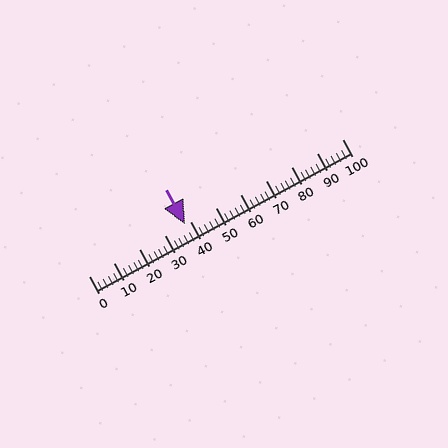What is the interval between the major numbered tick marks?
The major tick marks are spaced 10 units apart.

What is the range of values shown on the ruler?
The ruler shows values from 0 to 100.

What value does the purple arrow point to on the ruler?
The purple arrow points to approximately 38.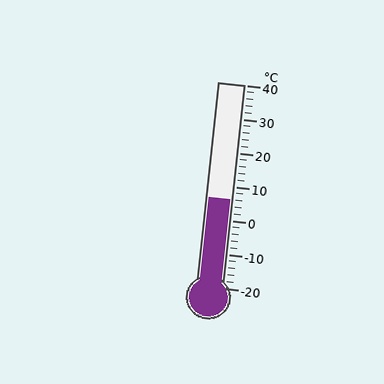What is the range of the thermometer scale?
The thermometer scale ranges from -20°C to 40°C.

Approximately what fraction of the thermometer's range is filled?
The thermometer is filled to approximately 45% of its range.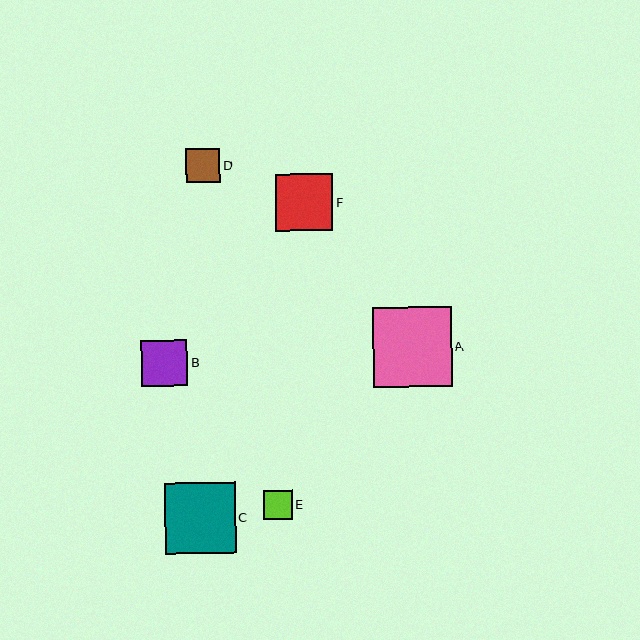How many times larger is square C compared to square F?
Square C is approximately 1.2 times the size of square F.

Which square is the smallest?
Square E is the smallest with a size of approximately 29 pixels.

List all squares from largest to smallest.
From largest to smallest: A, C, F, B, D, E.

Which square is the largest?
Square A is the largest with a size of approximately 79 pixels.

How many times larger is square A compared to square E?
Square A is approximately 2.7 times the size of square E.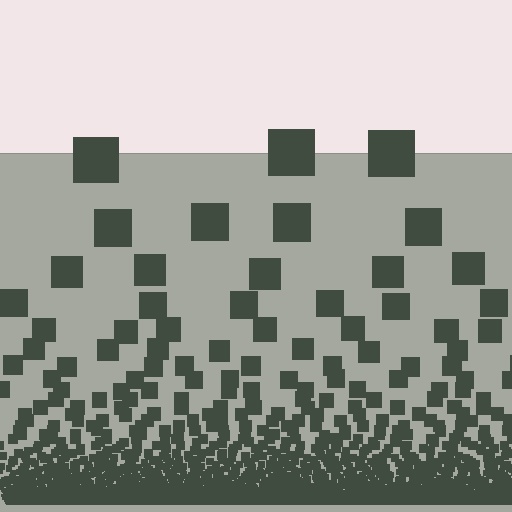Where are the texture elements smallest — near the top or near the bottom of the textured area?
Near the bottom.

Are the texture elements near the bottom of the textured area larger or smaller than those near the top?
Smaller. The gradient is inverted — elements near the bottom are smaller and denser.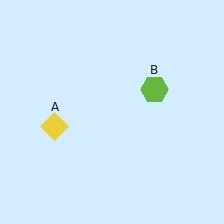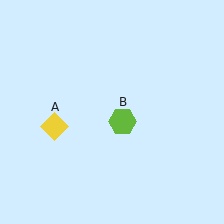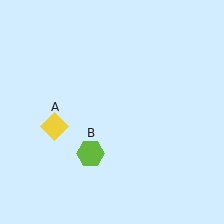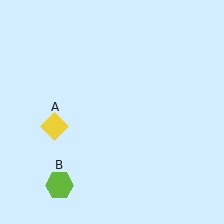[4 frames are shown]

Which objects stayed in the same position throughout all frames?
Yellow diamond (object A) remained stationary.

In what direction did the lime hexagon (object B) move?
The lime hexagon (object B) moved down and to the left.